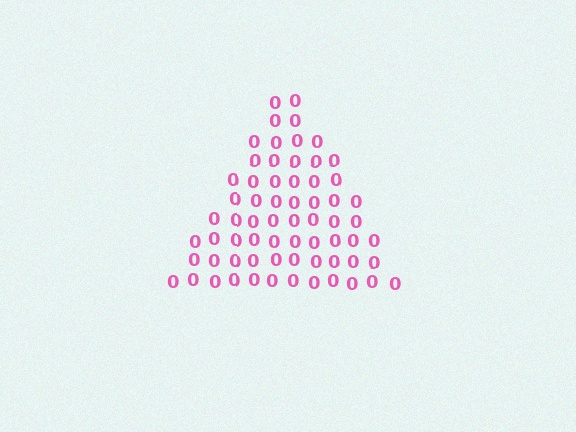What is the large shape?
The large shape is a triangle.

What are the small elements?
The small elements are digit 0's.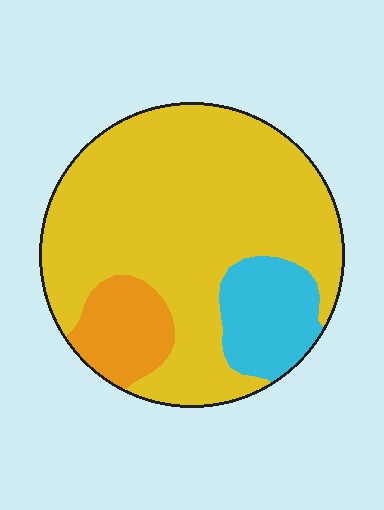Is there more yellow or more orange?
Yellow.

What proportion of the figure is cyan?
Cyan takes up about one eighth (1/8) of the figure.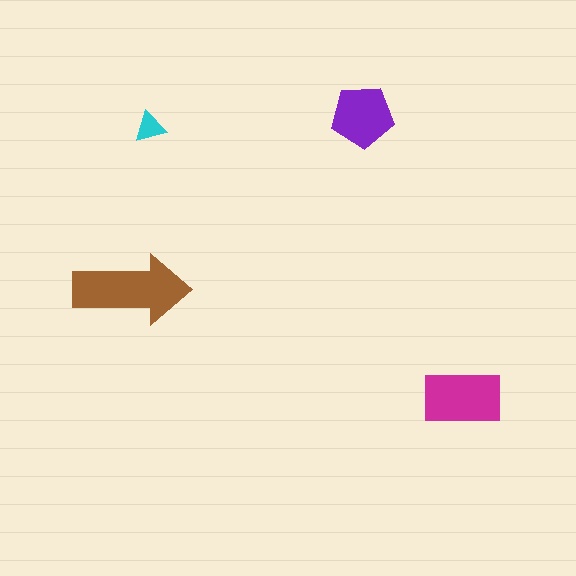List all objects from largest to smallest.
The brown arrow, the magenta rectangle, the purple pentagon, the cyan triangle.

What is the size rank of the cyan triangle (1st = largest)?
4th.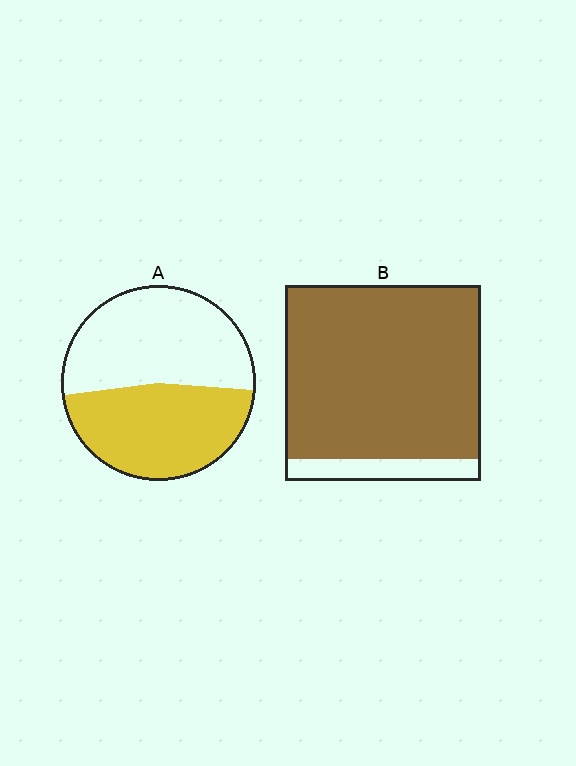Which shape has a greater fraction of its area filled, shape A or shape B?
Shape B.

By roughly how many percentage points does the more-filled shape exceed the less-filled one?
By roughly 40 percentage points (B over A).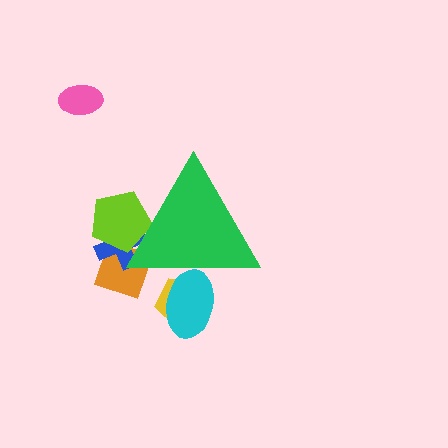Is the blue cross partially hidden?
Yes, the blue cross is partially hidden behind the green triangle.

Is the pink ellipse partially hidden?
No, the pink ellipse is fully visible.